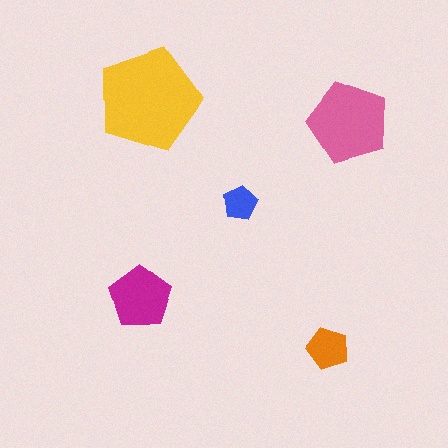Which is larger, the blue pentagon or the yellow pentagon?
The yellow one.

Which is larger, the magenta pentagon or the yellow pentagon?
The yellow one.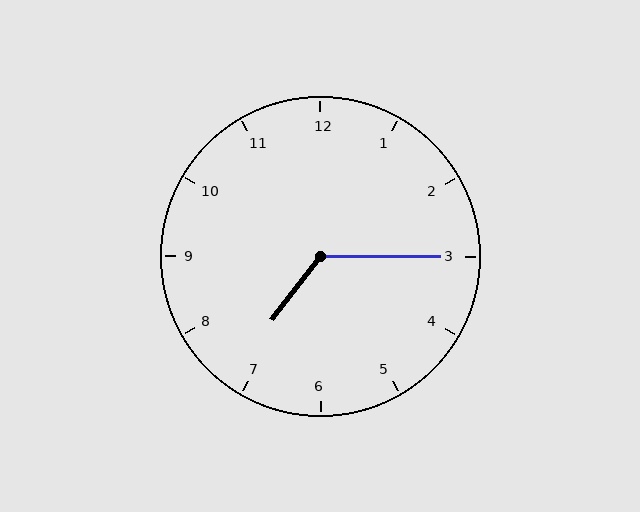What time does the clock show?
7:15.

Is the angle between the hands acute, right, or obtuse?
It is obtuse.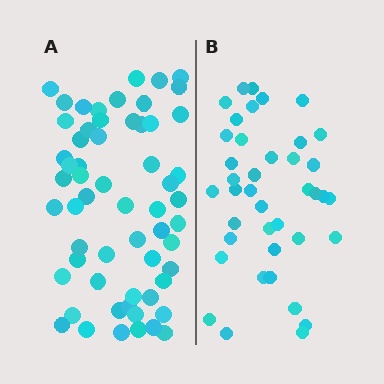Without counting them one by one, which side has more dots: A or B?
Region A (the left region) has more dots.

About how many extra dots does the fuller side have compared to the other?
Region A has approximately 20 more dots than region B.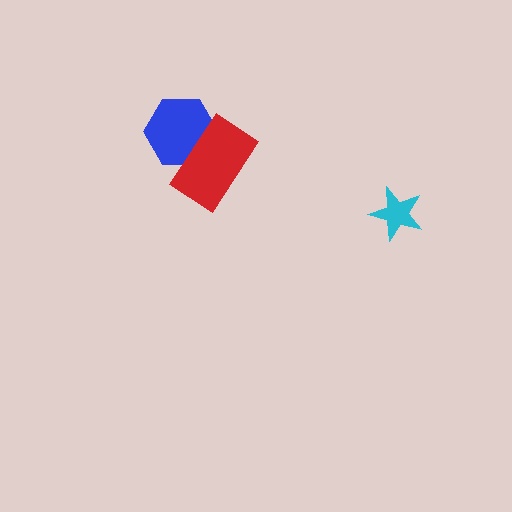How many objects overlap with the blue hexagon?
1 object overlaps with the blue hexagon.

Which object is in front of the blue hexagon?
The red rectangle is in front of the blue hexagon.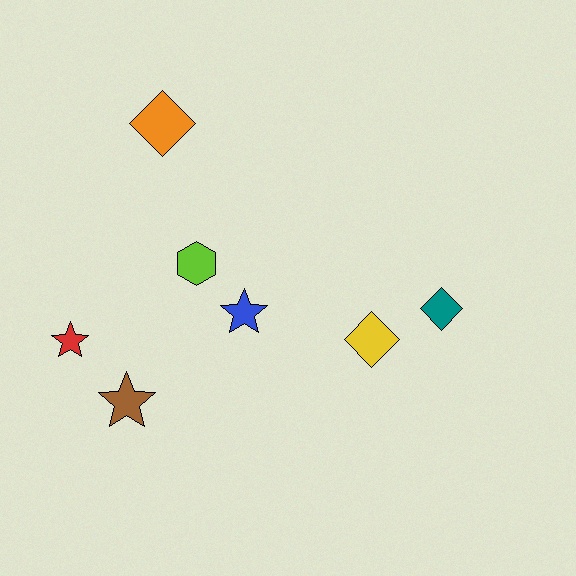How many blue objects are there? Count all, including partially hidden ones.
There is 1 blue object.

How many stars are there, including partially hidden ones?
There are 3 stars.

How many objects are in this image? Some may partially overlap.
There are 7 objects.